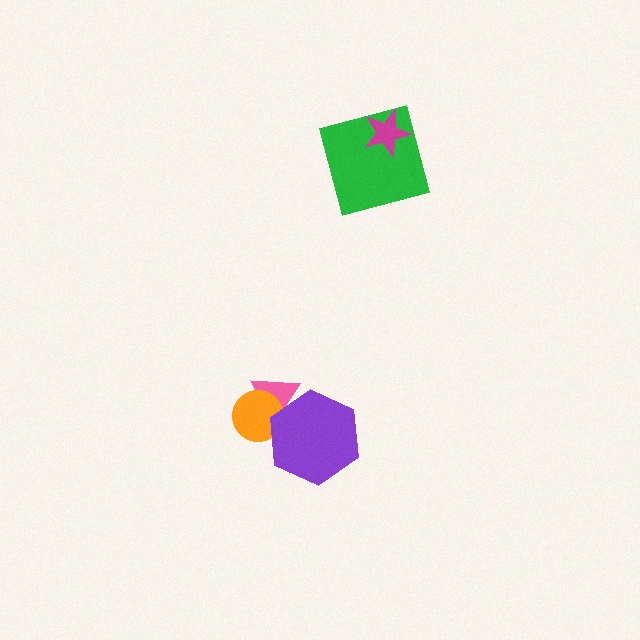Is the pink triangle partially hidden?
Yes, it is partially covered by another shape.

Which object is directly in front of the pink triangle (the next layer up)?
The orange circle is directly in front of the pink triangle.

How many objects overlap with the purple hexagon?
2 objects overlap with the purple hexagon.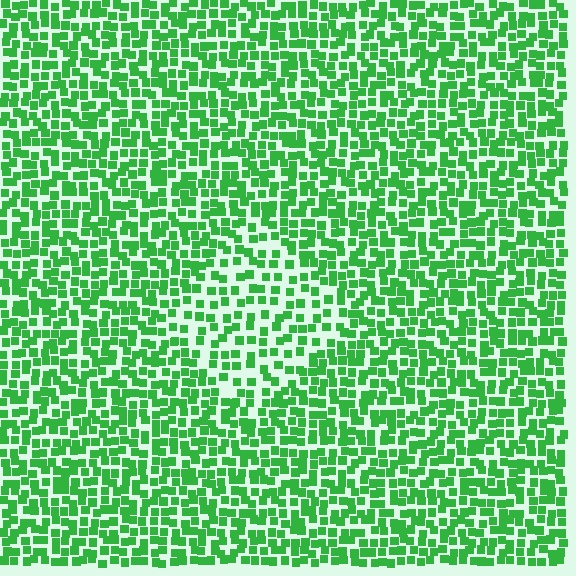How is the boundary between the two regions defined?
The boundary is defined by a change in element density (approximately 1.7x ratio). All elements are the same color, size, and shape.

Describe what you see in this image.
The image contains small green elements arranged at two different densities. A diamond-shaped region is visible where the elements are less densely packed than the surrounding area.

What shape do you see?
I see a diamond.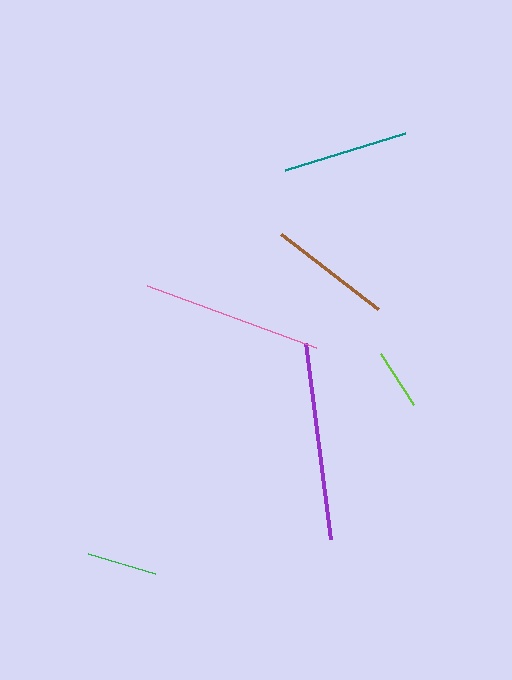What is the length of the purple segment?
The purple segment is approximately 198 pixels long.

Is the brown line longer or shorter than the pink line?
The pink line is longer than the brown line.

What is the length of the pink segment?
The pink segment is approximately 181 pixels long.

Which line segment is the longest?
The purple line is the longest at approximately 198 pixels.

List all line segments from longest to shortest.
From longest to shortest: purple, pink, teal, brown, green, lime.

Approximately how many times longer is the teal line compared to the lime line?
The teal line is approximately 2.1 times the length of the lime line.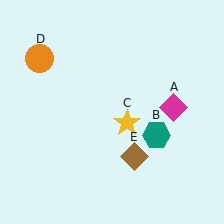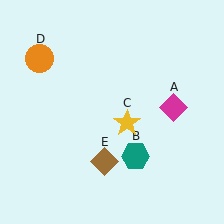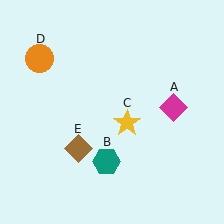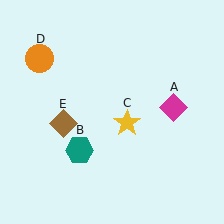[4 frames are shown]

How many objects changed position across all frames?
2 objects changed position: teal hexagon (object B), brown diamond (object E).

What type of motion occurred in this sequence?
The teal hexagon (object B), brown diamond (object E) rotated clockwise around the center of the scene.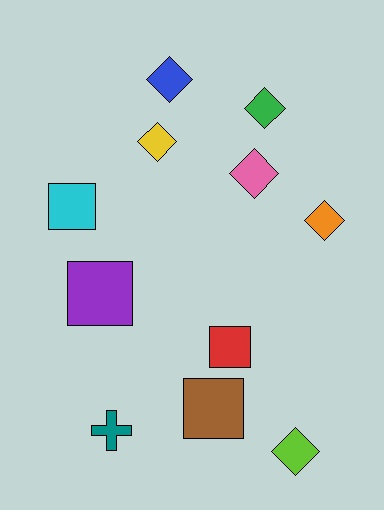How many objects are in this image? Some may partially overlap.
There are 11 objects.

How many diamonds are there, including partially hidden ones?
There are 6 diamonds.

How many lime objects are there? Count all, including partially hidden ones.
There is 1 lime object.